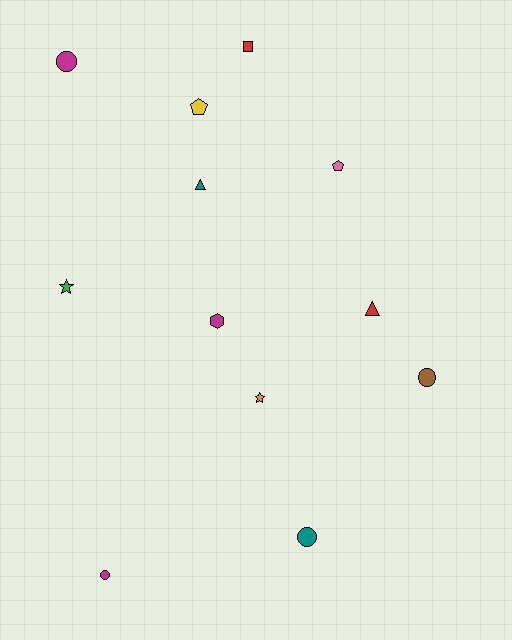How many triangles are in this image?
There are 2 triangles.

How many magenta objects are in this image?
There are 3 magenta objects.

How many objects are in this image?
There are 12 objects.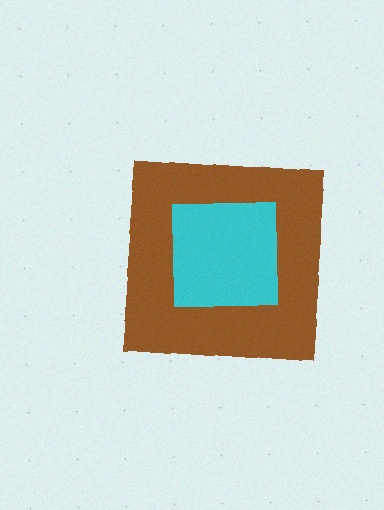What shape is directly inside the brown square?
The cyan square.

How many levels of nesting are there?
2.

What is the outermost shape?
The brown square.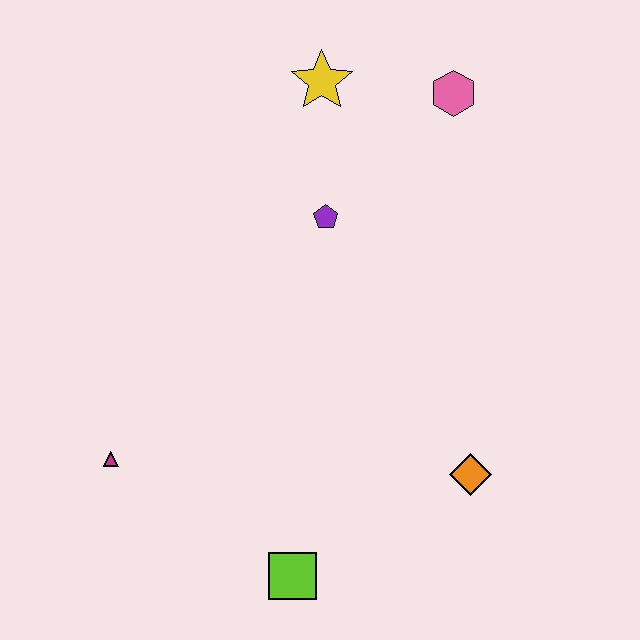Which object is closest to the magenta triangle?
The lime square is closest to the magenta triangle.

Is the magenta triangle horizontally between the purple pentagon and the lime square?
No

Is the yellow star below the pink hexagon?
No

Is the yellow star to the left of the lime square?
No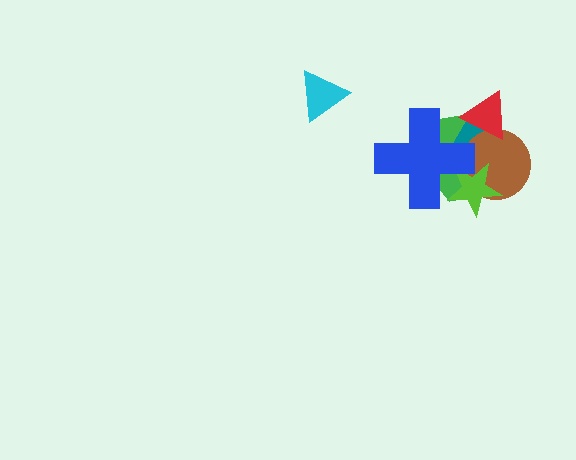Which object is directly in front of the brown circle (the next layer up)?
The lime star is directly in front of the brown circle.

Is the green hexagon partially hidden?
Yes, it is partially covered by another shape.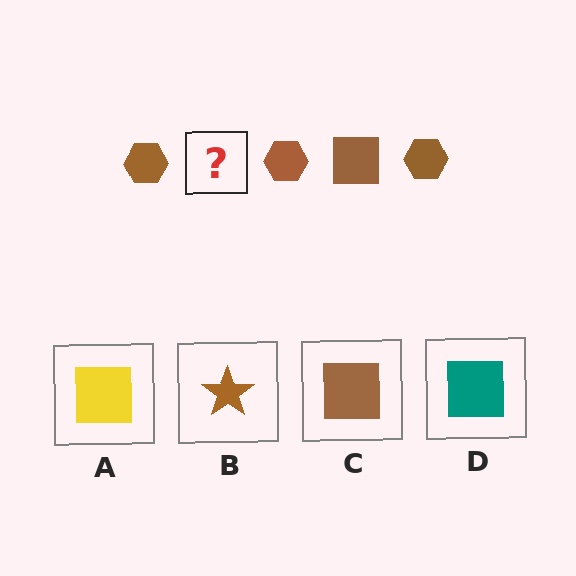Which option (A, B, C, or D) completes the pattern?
C.